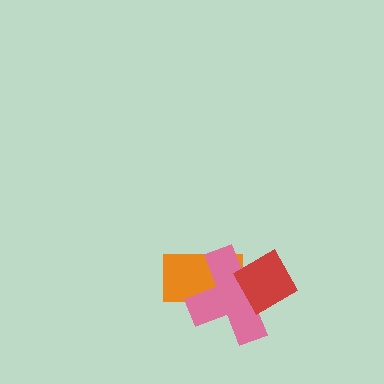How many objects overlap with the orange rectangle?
2 objects overlap with the orange rectangle.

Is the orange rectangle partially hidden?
Yes, it is partially covered by another shape.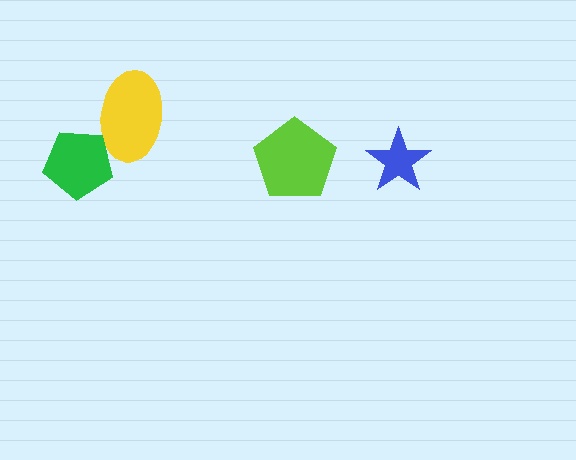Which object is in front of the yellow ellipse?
The green pentagon is in front of the yellow ellipse.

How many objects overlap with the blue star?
0 objects overlap with the blue star.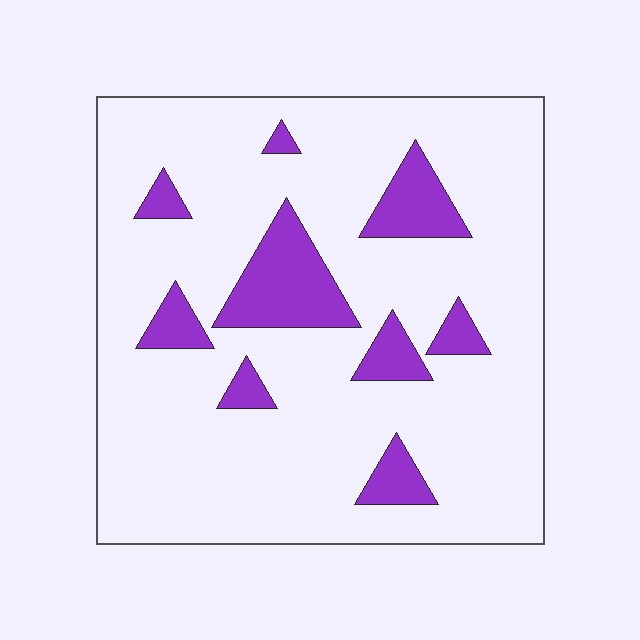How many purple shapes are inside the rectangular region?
9.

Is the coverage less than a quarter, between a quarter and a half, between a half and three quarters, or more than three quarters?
Less than a quarter.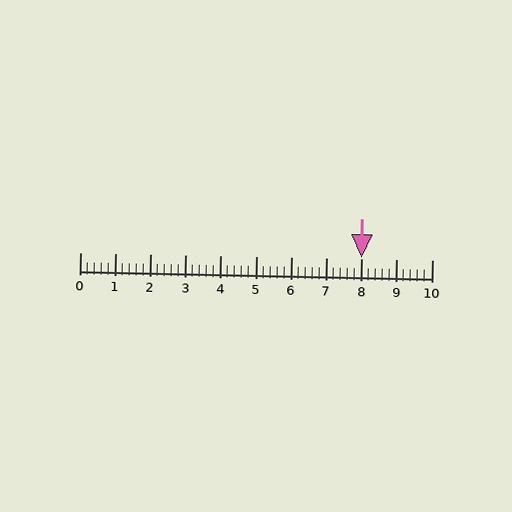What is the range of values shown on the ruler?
The ruler shows values from 0 to 10.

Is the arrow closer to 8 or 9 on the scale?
The arrow is closer to 8.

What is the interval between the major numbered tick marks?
The major tick marks are spaced 1 units apart.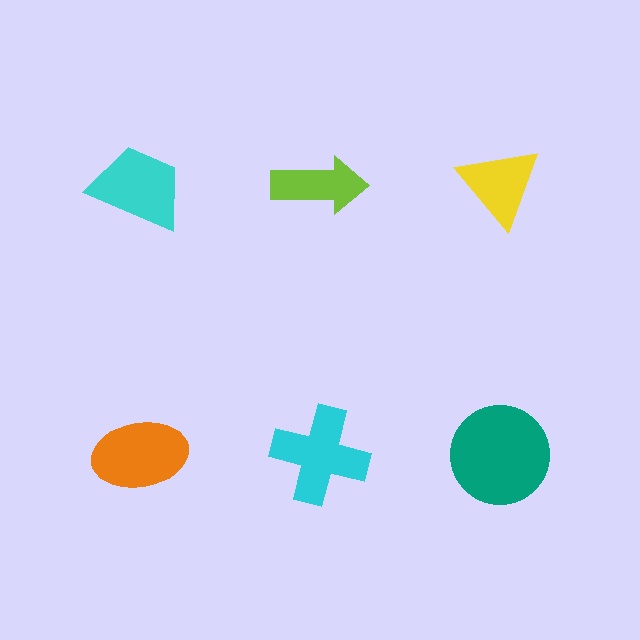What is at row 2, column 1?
An orange ellipse.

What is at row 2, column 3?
A teal circle.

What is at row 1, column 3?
A yellow triangle.